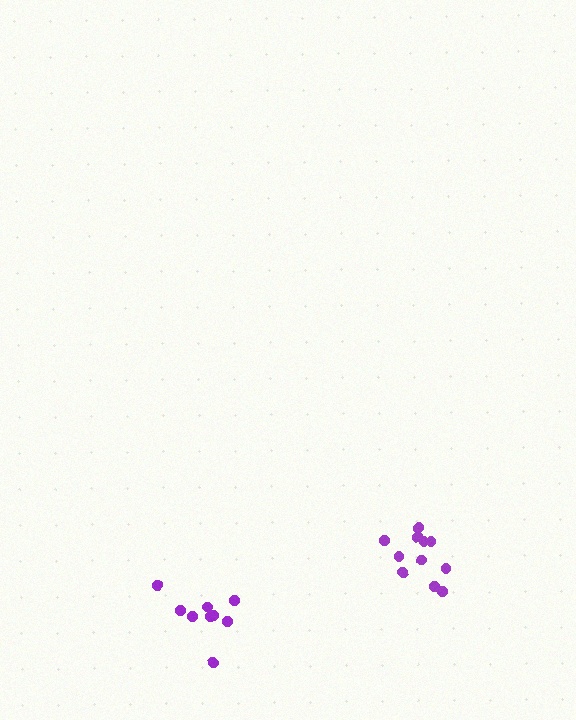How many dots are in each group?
Group 1: 11 dots, Group 2: 9 dots (20 total).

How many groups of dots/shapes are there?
There are 2 groups.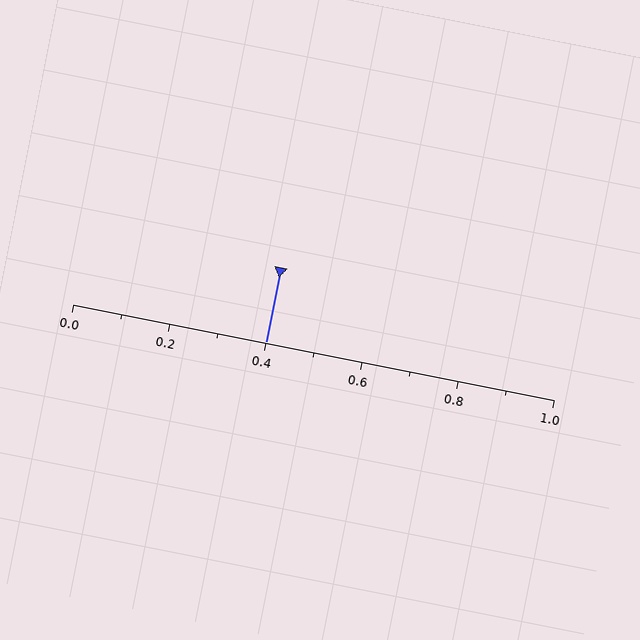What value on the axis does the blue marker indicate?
The marker indicates approximately 0.4.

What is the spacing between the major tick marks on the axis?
The major ticks are spaced 0.2 apart.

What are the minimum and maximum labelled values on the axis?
The axis runs from 0.0 to 1.0.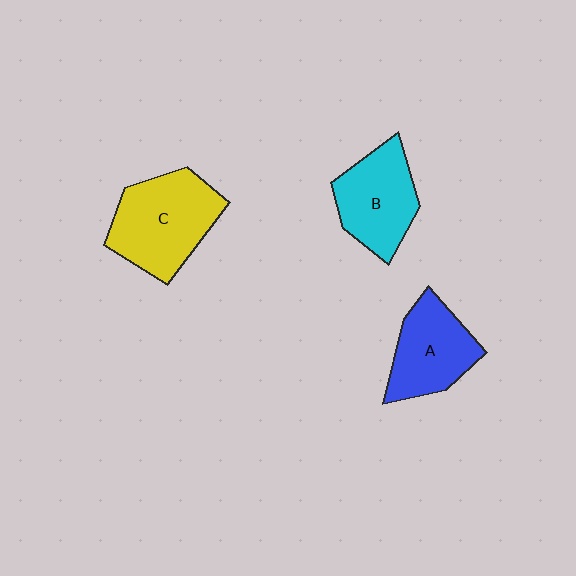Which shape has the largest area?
Shape C (yellow).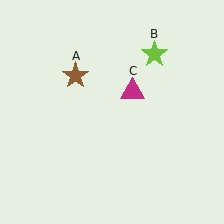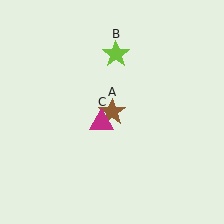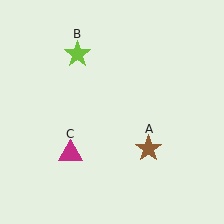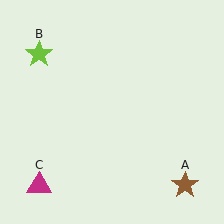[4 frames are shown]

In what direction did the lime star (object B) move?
The lime star (object B) moved left.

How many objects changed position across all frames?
3 objects changed position: brown star (object A), lime star (object B), magenta triangle (object C).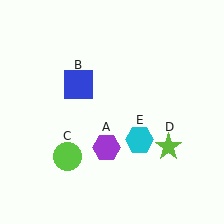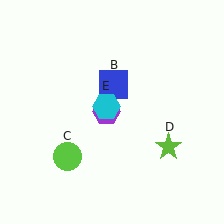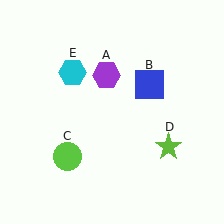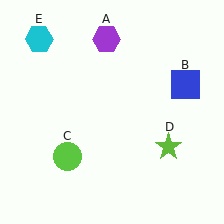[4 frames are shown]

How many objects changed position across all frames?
3 objects changed position: purple hexagon (object A), blue square (object B), cyan hexagon (object E).